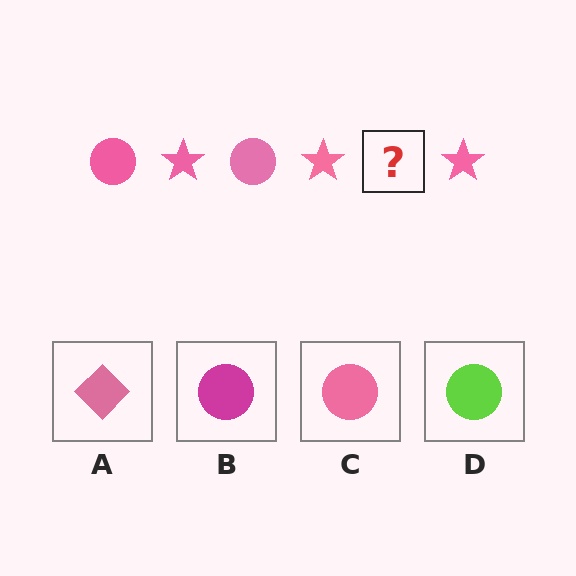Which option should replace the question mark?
Option C.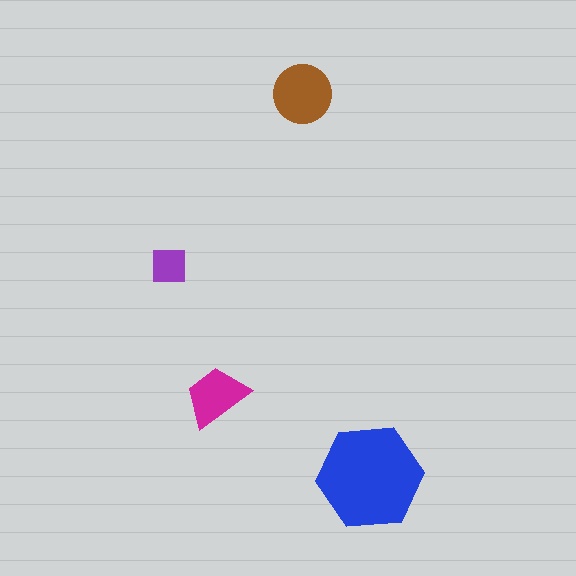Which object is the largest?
The blue hexagon.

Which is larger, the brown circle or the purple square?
The brown circle.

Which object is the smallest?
The purple square.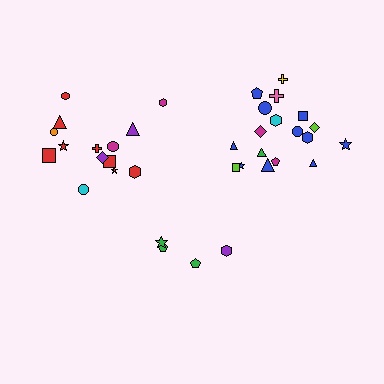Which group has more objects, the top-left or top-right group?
The top-right group.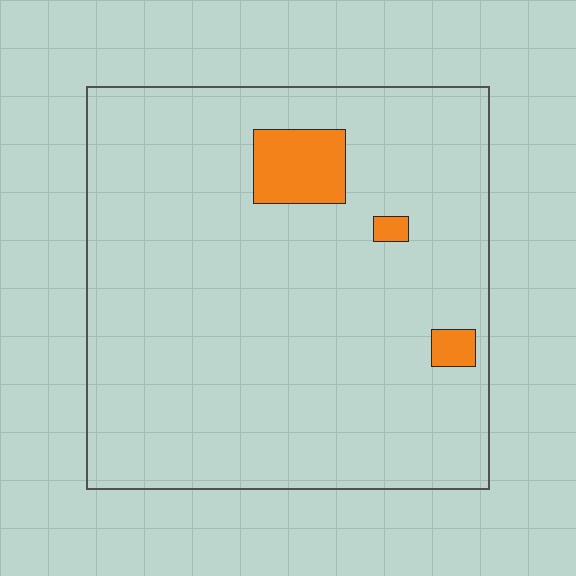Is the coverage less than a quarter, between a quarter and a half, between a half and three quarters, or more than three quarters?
Less than a quarter.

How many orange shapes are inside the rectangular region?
3.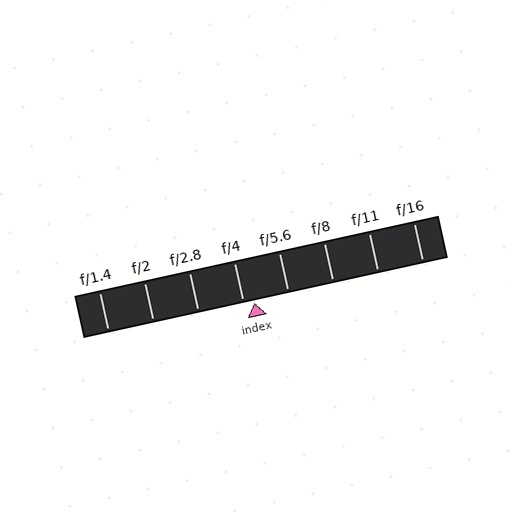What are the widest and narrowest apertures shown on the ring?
The widest aperture shown is f/1.4 and the narrowest is f/16.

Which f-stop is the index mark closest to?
The index mark is closest to f/4.